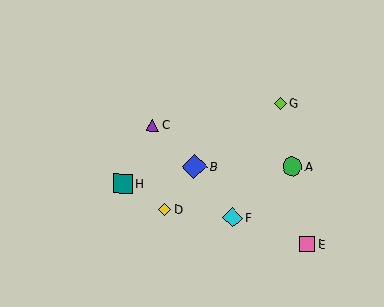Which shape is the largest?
The blue diamond (labeled B) is the largest.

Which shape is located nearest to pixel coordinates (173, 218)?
The yellow diamond (labeled D) at (164, 209) is nearest to that location.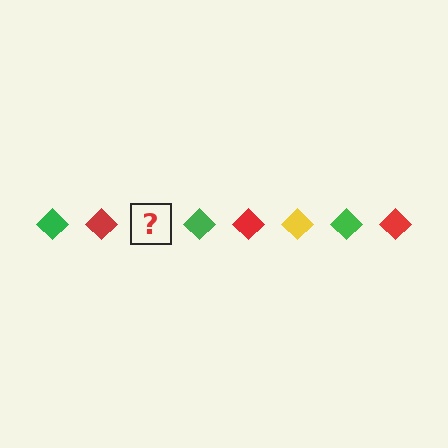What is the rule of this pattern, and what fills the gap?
The rule is that the pattern cycles through green, red, yellow diamonds. The gap should be filled with a yellow diamond.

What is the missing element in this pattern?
The missing element is a yellow diamond.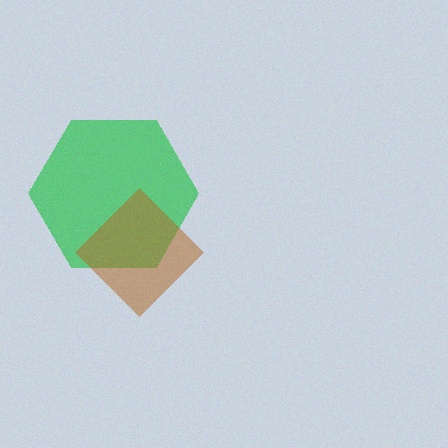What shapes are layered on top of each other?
The layered shapes are: a green hexagon, a brown diamond.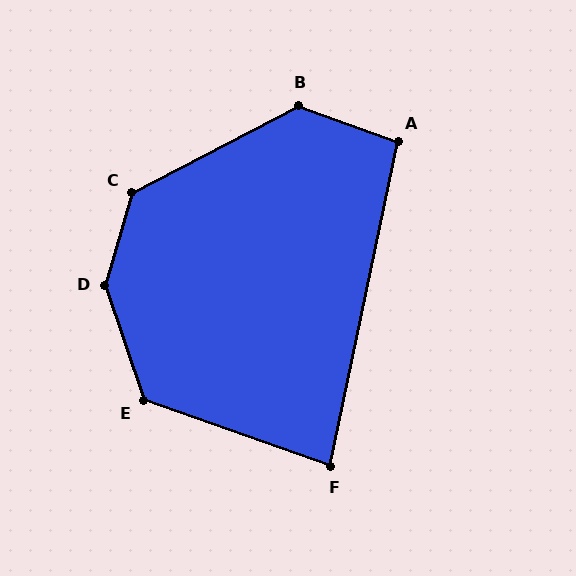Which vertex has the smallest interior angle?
F, at approximately 82 degrees.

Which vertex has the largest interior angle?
D, at approximately 145 degrees.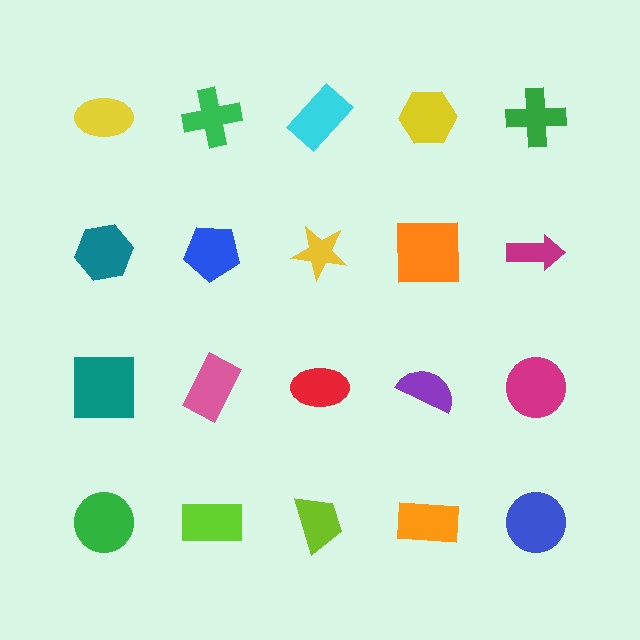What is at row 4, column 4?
An orange rectangle.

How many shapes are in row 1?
5 shapes.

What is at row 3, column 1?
A teal square.